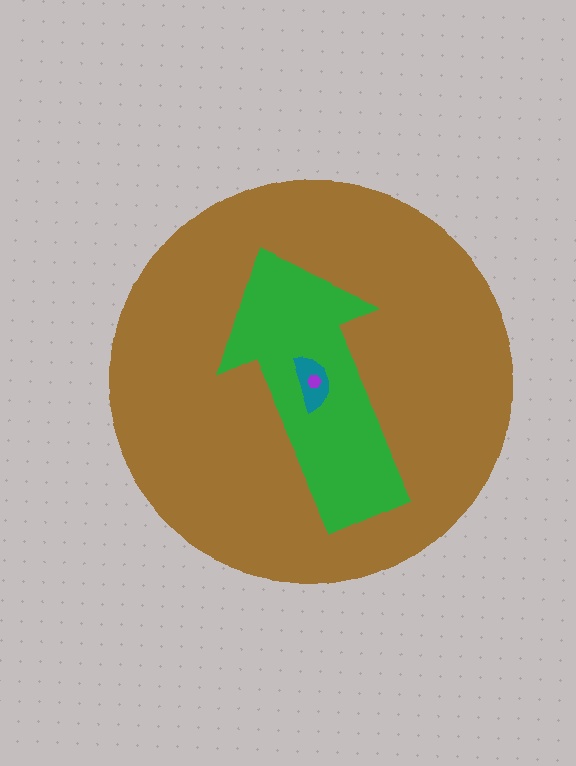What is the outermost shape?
The brown circle.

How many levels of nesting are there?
4.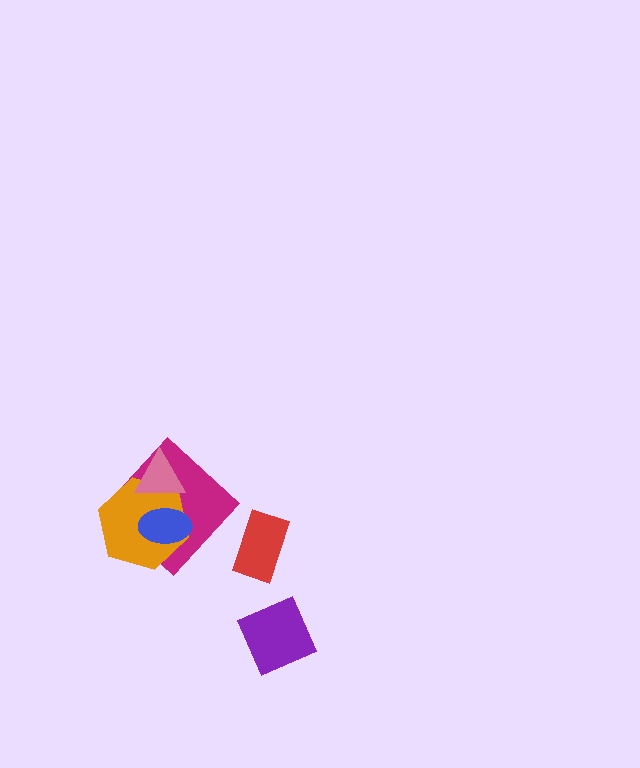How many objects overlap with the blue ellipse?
3 objects overlap with the blue ellipse.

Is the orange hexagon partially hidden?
Yes, it is partially covered by another shape.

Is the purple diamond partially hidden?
No, no other shape covers it.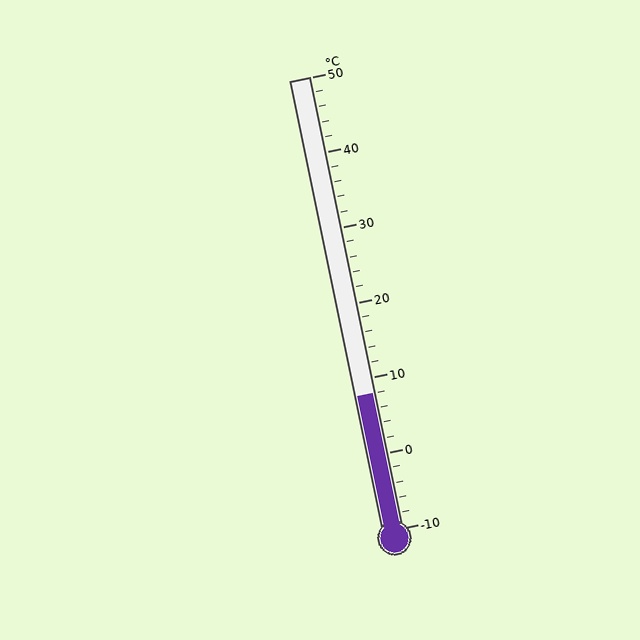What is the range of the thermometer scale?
The thermometer scale ranges from -10°C to 50°C.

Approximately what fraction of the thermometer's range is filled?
The thermometer is filled to approximately 30% of its range.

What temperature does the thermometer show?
The thermometer shows approximately 8°C.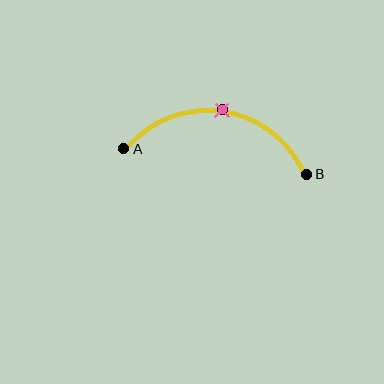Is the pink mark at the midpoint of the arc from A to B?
Yes. The pink mark lies on the arc at equal arc-length from both A and B — it is the arc midpoint.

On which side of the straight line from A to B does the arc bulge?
The arc bulges above the straight line connecting A and B.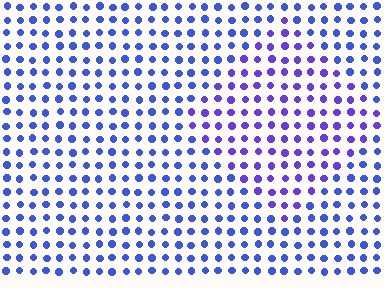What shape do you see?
I see a diamond.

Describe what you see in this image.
The image is filled with small blue elements in a uniform arrangement. A diamond-shaped region is visible where the elements are tinted to a slightly different hue, forming a subtle color boundary.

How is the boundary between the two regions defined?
The boundary is defined purely by a slight shift in hue (about 27 degrees). Spacing, size, and orientation are identical on both sides.